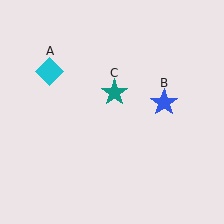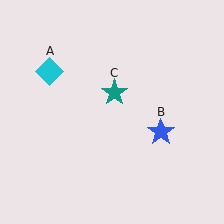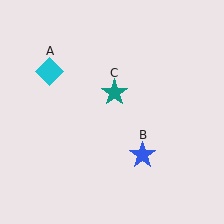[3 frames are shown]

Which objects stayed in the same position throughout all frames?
Cyan diamond (object A) and teal star (object C) remained stationary.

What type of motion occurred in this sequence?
The blue star (object B) rotated clockwise around the center of the scene.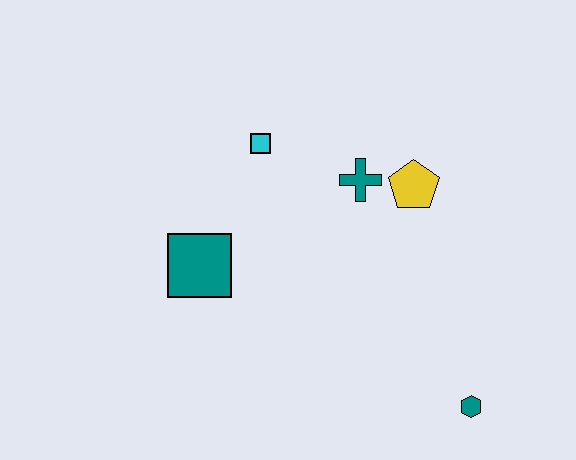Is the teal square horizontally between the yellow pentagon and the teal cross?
No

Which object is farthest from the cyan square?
The teal hexagon is farthest from the cyan square.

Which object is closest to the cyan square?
The teal cross is closest to the cyan square.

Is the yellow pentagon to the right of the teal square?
Yes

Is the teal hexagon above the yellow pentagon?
No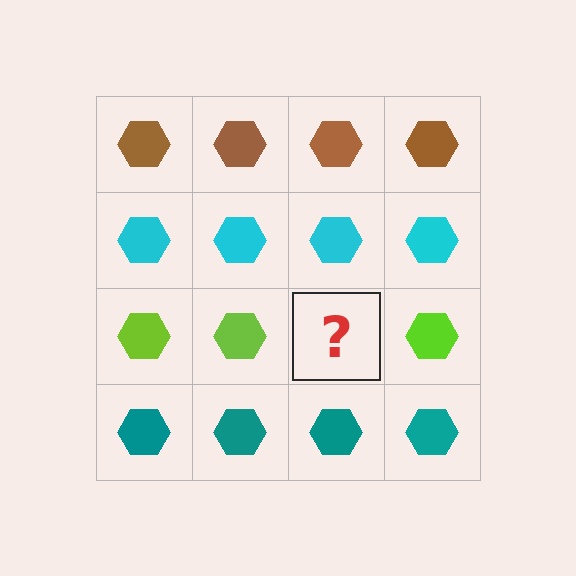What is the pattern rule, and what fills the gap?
The rule is that each row has a consistent color. The gap should be filled with a lime hexagon.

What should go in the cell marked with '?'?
The missing cell should contain a lime hexagon.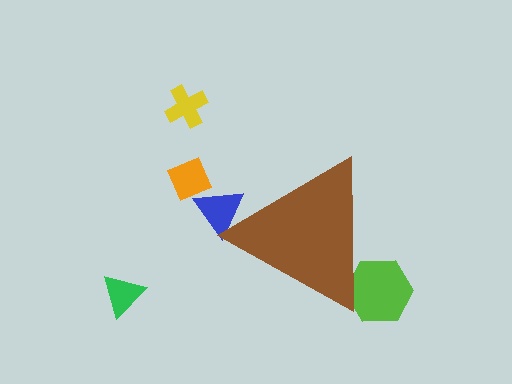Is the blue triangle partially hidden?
Yes, the blue triangle is partially hidden behind the brown triangle.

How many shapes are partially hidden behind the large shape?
2 shapes are partially hidden.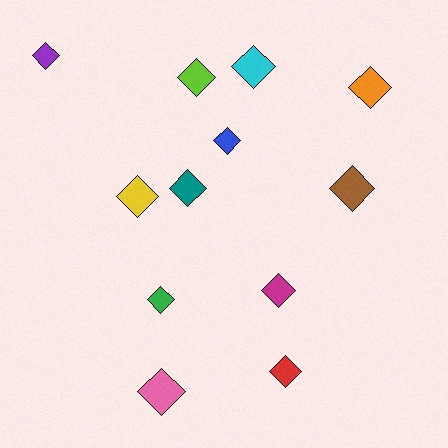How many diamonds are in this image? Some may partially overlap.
There are 12 diamonds.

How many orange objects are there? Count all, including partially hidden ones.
There is 1 orange object.